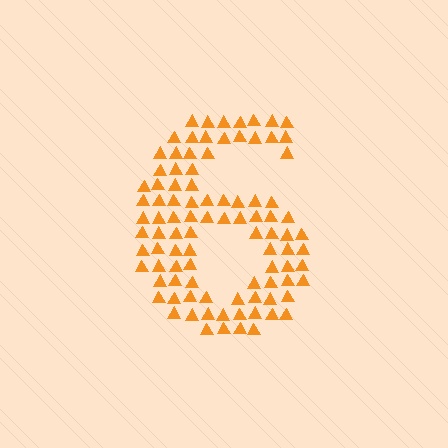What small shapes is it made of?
It is made of small triangles.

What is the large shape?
The large shape is the digit 6.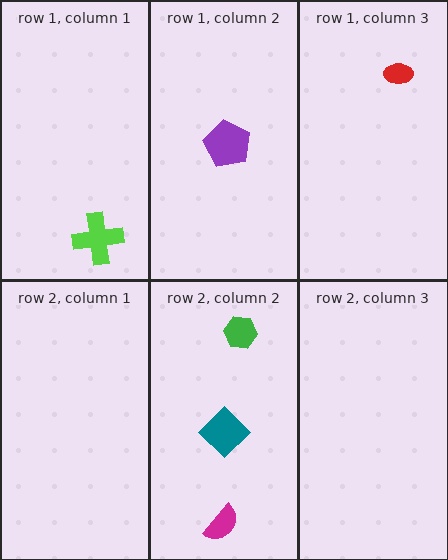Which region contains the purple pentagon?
The row 1, column 2 region.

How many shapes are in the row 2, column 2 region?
3.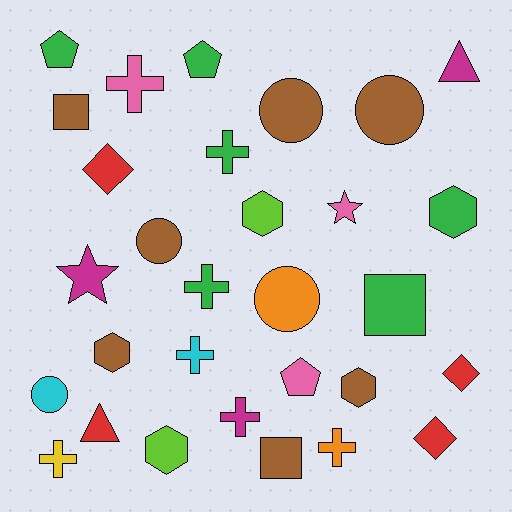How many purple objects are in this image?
There are no purple objects.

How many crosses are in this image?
There are 7 crosses.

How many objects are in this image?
There are 30 objects.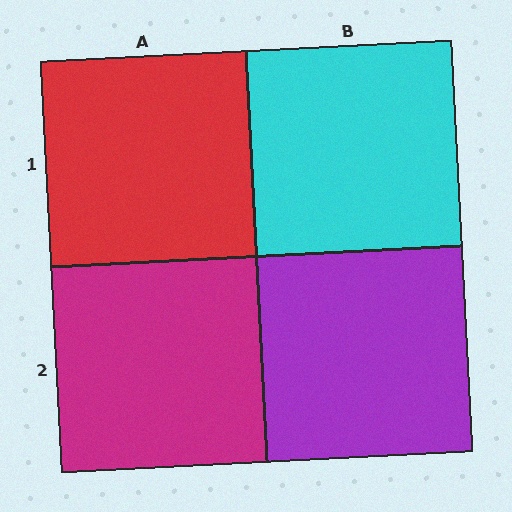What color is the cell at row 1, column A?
Red.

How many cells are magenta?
1 cell is magenta.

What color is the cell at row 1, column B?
Cyan.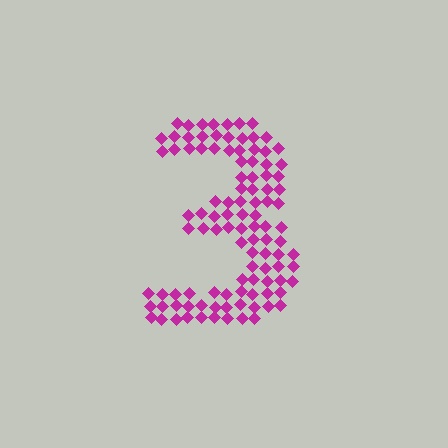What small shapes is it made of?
It is made of small diamonds.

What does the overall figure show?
The overall figure shows the digit 3.